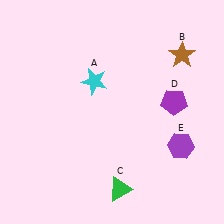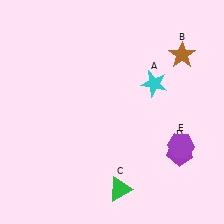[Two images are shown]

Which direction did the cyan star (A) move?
The cyan star (A) moved right.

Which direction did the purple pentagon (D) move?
The purple pentagon (D) moved down.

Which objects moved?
The objects that moved are: the cyan star (A), the purple pentagon (D).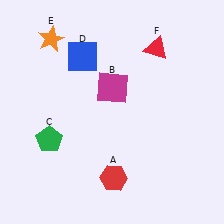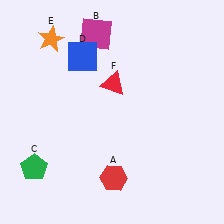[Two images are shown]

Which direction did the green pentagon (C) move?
The green pentagon (C) moved down.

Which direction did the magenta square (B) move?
The magenta square (B) moved up.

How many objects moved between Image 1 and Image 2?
3 objects moved between the two images.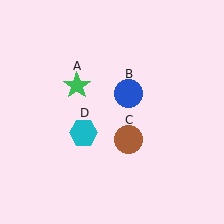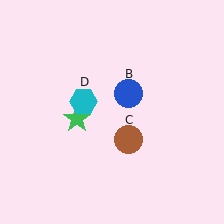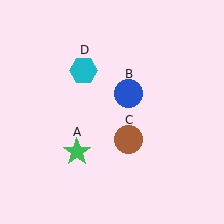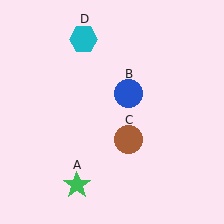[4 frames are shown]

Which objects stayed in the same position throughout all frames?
Blue circle (object B) and brown circle (object C) remained stationary.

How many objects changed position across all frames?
2 objects changed position: green star (object A), cyan hexagon (object D).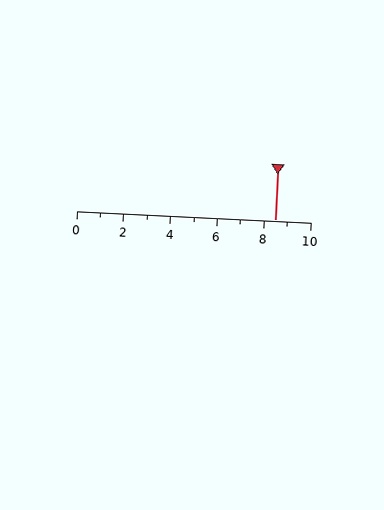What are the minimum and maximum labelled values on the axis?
The axis runs from 0 to 10.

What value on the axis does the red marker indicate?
The marker indicates approximately 8.5.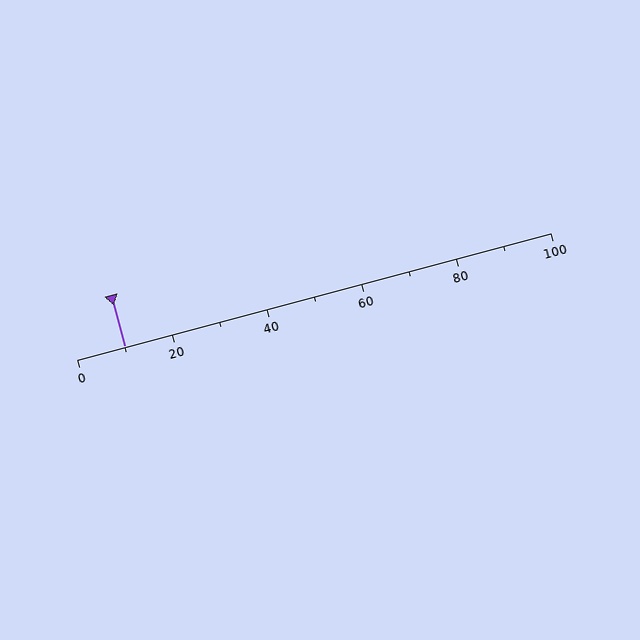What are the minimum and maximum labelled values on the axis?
The axis runs from 0 to 100.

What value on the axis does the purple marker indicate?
The marker indicates approximately 10.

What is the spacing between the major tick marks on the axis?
The major ticks are spaced 20 apart.